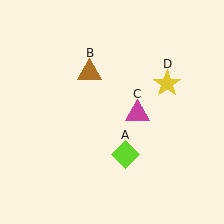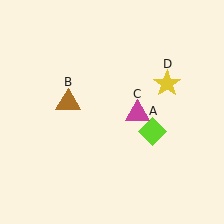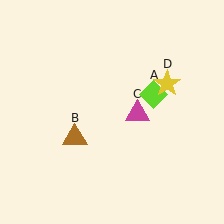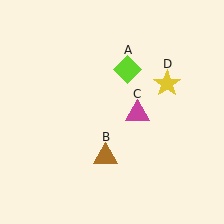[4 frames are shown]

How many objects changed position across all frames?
2 objects changed position: lime diamond (object A), brown triangle (object B).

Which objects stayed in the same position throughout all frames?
Magenta triangle (object C) and yellow star (object D) remained stationary.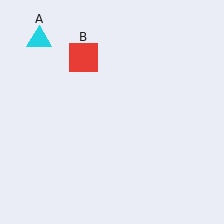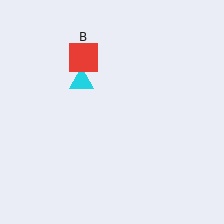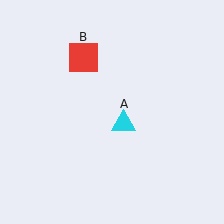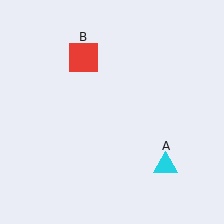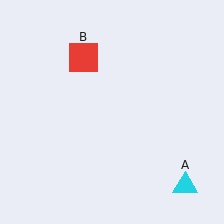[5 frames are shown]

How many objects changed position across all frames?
1 object changed position: cyan triangle (object A).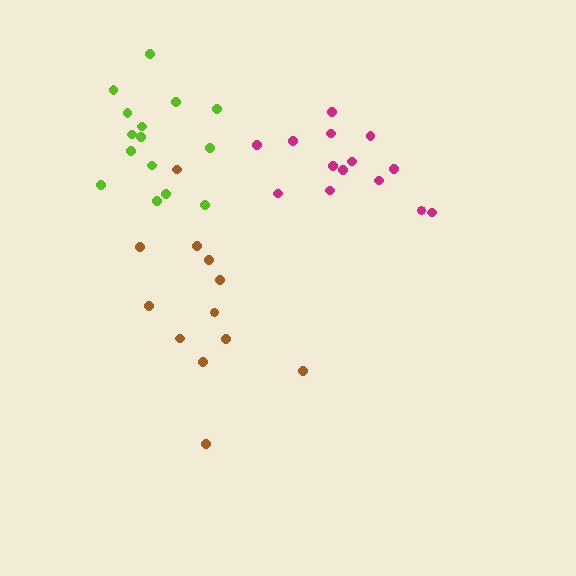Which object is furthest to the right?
The magenta cluster is rightmost.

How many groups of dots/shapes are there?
There are 3 groups.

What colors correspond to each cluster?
The clusters are colored: lime, brown, magenta.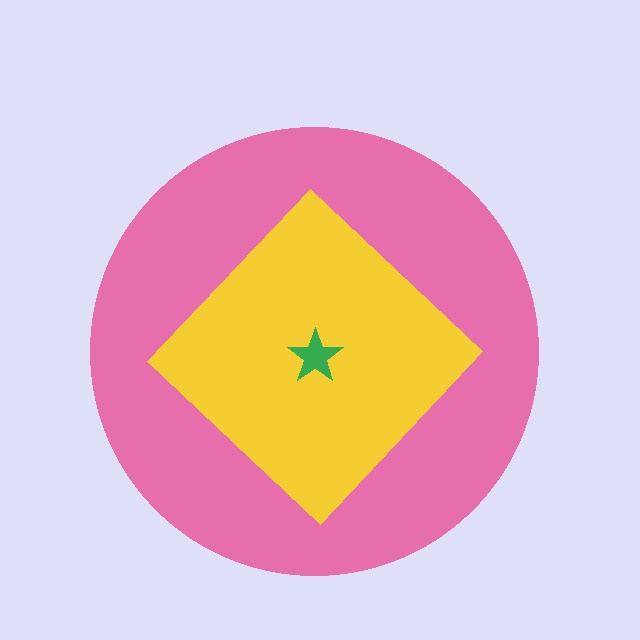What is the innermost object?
The green star.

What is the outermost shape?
The pink circle.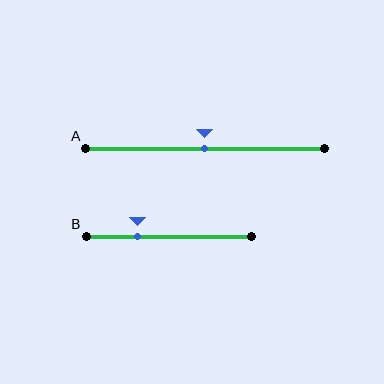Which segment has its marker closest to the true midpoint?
Segment A has its marker closest to the true midpoint.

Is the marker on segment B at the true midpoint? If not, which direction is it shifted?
No, the marker on segment B is shifted to the left by about 19% of the segment length.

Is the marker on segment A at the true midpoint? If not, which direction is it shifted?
Yes, the marker on segment A is at the true midpoint.